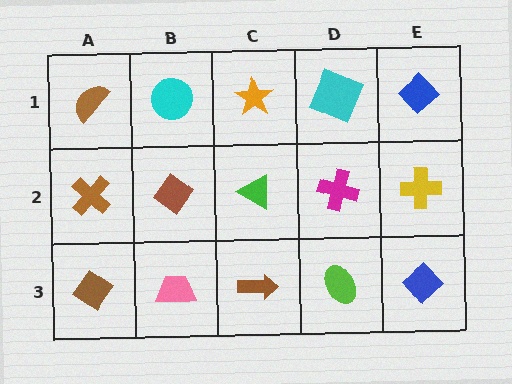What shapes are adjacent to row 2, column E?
A blue diamond (row 1, column E), a blue diamond (row 3, column E), a magenta cross (row 2, column D).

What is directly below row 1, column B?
A brown diamond.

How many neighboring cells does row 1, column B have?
3.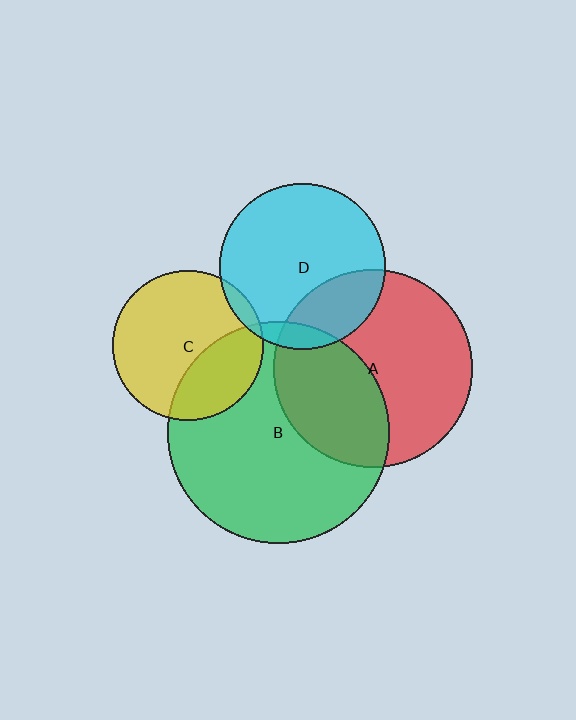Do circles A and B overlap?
Yes.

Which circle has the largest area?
Circle B (green).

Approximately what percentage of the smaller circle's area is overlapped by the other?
Approximately 40%.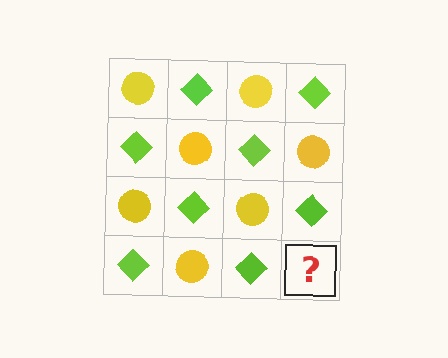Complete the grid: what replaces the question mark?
The question mark should be replaced with a yellow circle.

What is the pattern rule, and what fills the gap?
The rule is that it alternates yellow circle and lime diamond in a checkerboard pattern. The gap should be filled with a yellow circle.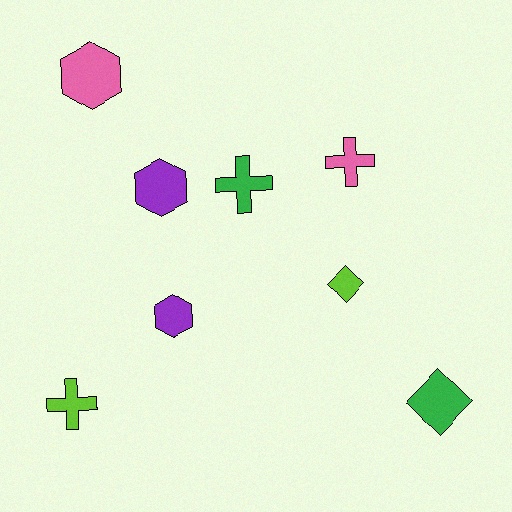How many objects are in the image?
There are 8 objects.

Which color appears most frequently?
Pink, with 2 objects.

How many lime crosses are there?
There is 1 lime cross.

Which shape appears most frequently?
Cross, with 3 objects.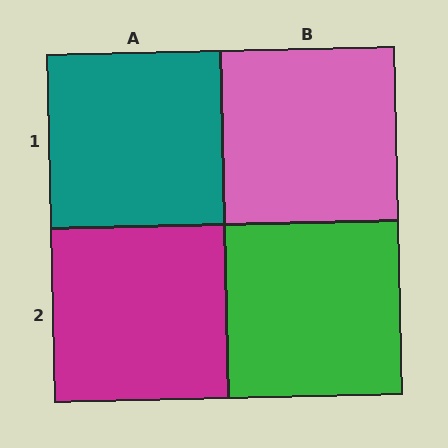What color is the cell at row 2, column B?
Green.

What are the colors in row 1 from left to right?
Teal, pink.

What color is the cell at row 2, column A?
Magenta.